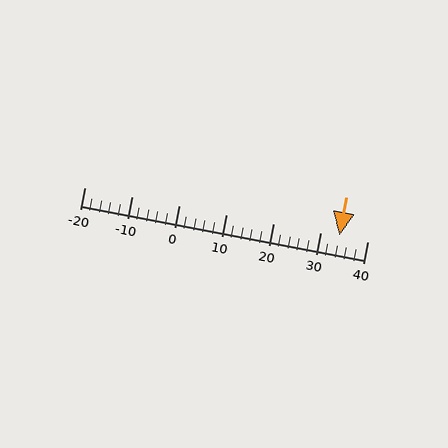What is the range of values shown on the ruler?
The ruler shows values from -20 to 40.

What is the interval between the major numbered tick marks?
The major tick marks are spaced 10 units apart.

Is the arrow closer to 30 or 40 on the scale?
The arrow is closer to 30.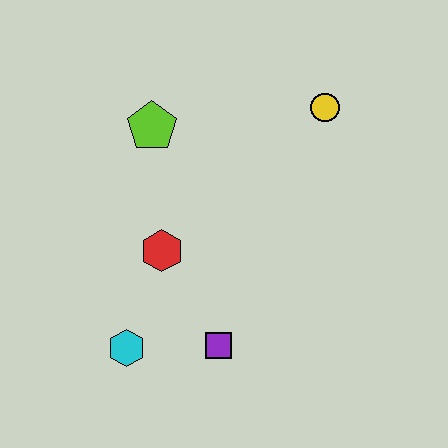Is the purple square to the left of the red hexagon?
No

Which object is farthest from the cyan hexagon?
The yellow circle is farthest from the cyan hexagon.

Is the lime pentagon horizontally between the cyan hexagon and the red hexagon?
Yes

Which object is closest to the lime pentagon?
The red hexagon is closest to the lime pentagon.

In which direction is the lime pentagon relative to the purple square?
The lime pentagon is above the purple square.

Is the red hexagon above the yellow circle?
No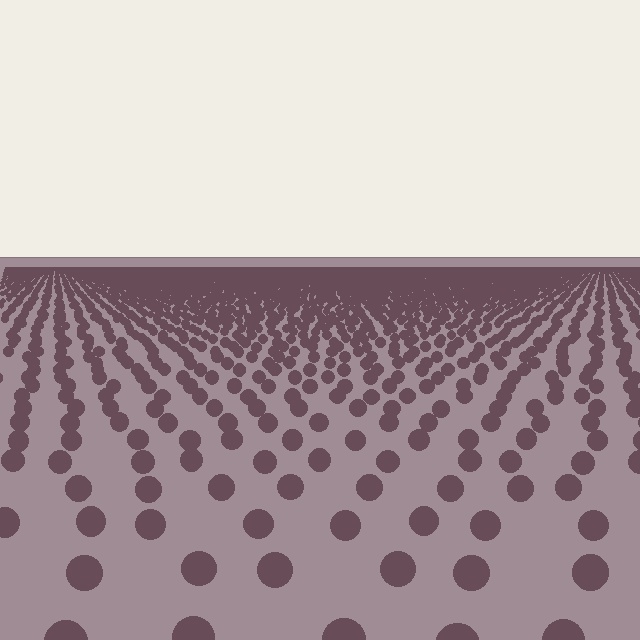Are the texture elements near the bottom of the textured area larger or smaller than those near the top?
Larger. Near the bottom, elements are closer to the viewer and appear at a bigger on-screen size.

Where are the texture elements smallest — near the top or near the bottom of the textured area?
Near the top.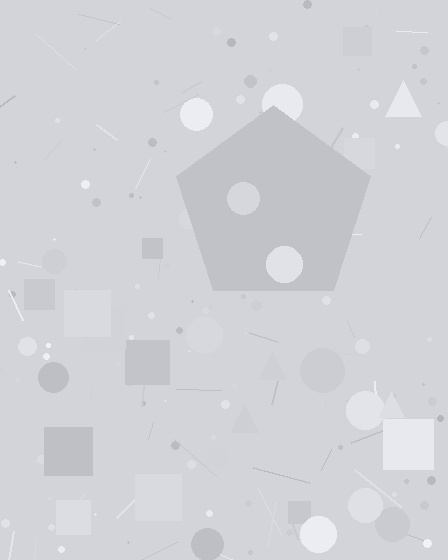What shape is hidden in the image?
A pentagon is hidden in the image.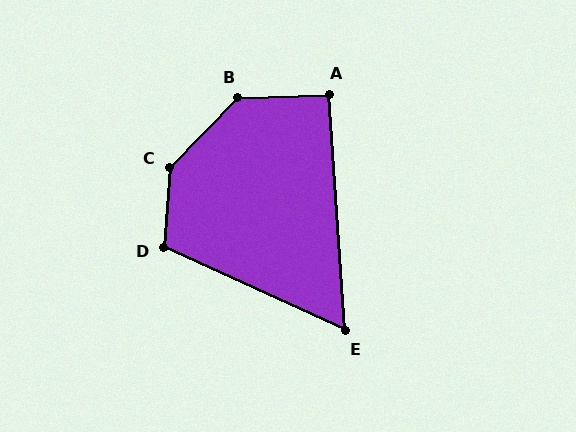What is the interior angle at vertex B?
Approximately 137 degrees (obtuse).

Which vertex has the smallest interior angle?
E, at approximately 61 degrees.